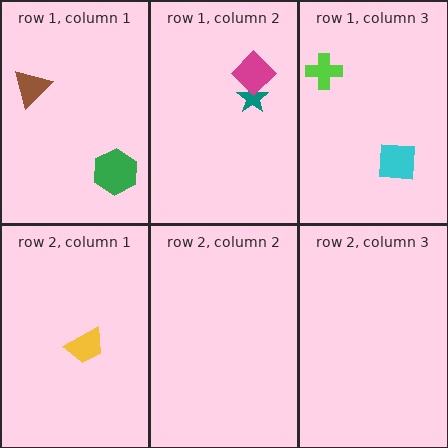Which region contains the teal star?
The row 1, column 2 region.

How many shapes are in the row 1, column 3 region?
2.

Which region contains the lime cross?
The row 1, column 3 region.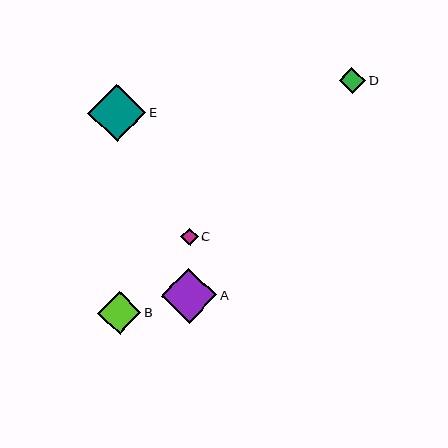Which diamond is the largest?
Diamond E is the largest with a size of approximately 58 pixels.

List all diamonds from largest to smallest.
From largest to smallest: E, A, B, D, C.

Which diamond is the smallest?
Diamond C is the smallest with a size of approximately 18 pixels.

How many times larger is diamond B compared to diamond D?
Diamond B is approximately 1.7 times the size of diamond D.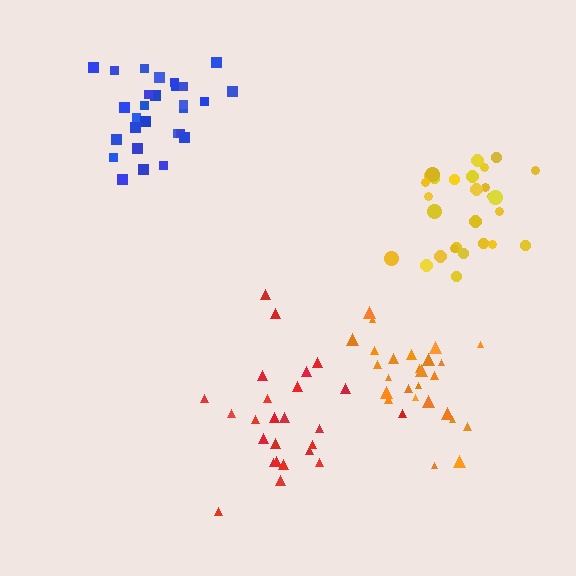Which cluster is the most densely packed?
Orange.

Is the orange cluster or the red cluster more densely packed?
Orange.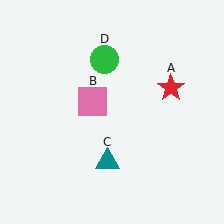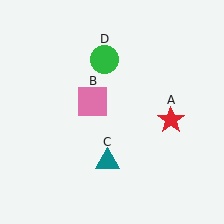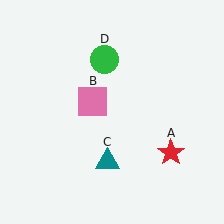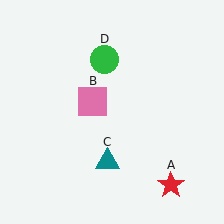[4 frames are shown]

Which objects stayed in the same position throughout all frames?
Pink square (object B) and teal triangle (object C) and green circle (object D) remained stationary.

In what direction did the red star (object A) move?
The red star (object A) moved down.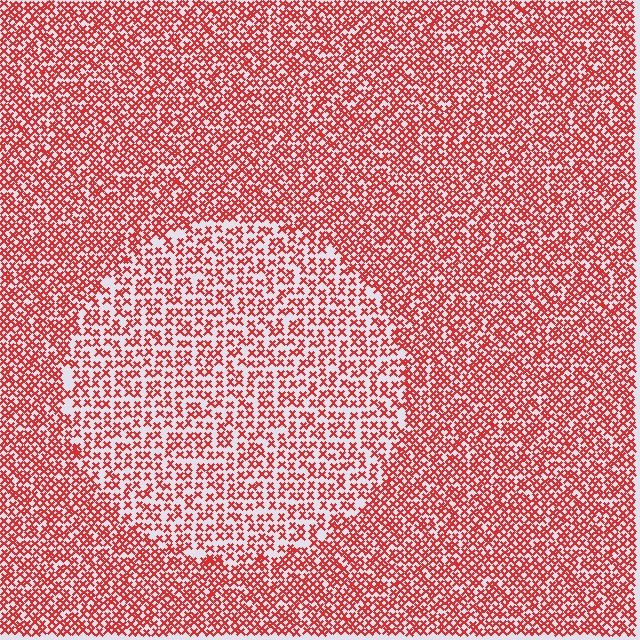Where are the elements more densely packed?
The elements are more densely packed outside the circle boundary.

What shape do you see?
I see a circle.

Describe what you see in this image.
The image contains small red elements arranged at two different densities. A circle-shaped region is visible where the elements are less densely packed than the surrounding area.